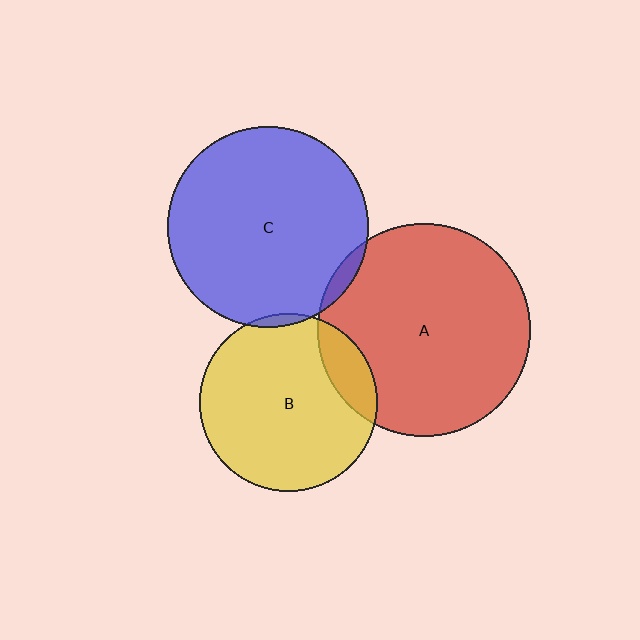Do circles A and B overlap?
Yes.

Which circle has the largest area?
Circle A (red).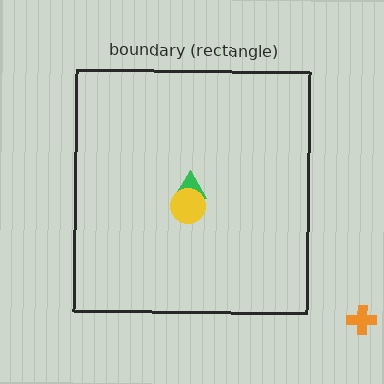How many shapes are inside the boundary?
2 inside, 1 outside.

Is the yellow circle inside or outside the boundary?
Inside.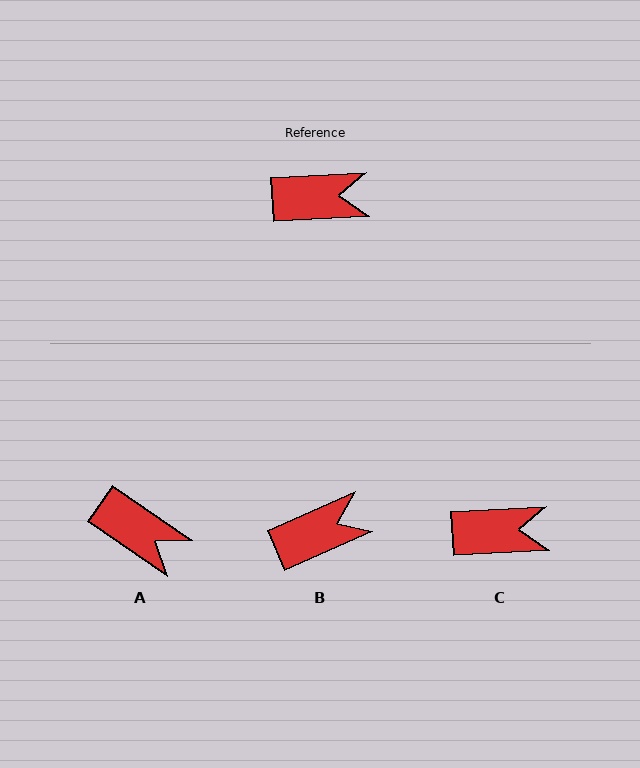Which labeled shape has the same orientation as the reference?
C.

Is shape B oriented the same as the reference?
No, it is off by about 21 degrees.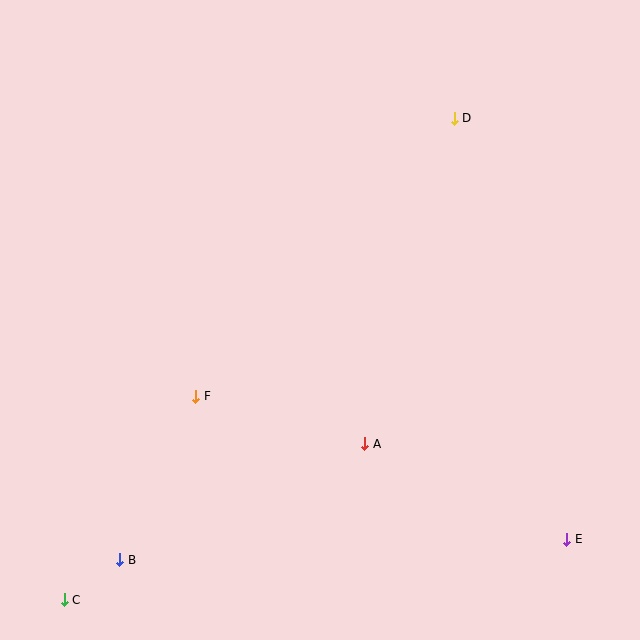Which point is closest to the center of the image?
Point A at (365, 444) is closest to the center.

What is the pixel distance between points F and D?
The distance between F and D is 380 pixels.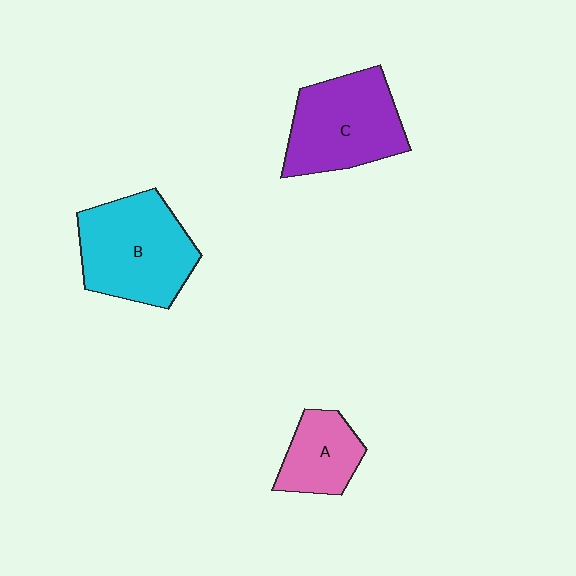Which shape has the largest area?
Shape B (cyan).